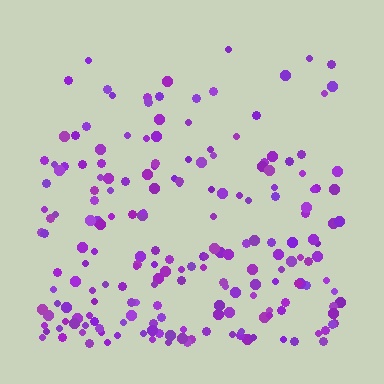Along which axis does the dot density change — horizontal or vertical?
Vertical.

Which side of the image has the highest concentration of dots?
The bottom.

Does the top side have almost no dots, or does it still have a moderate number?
Still a moderate number, just noticeably fewer than the bottom.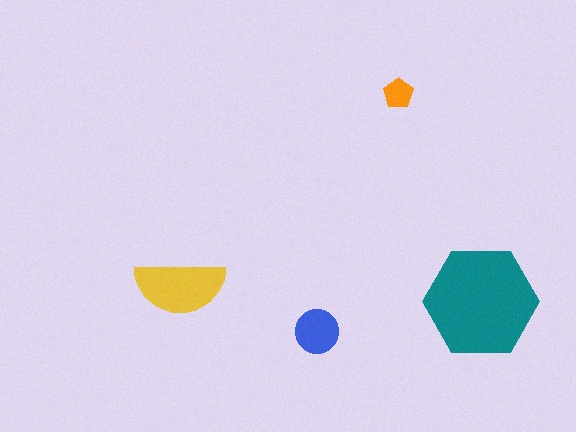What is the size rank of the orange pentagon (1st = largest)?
4th.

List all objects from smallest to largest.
The orange pentagon, the blue circle, the yellow semicircle, the teal hexagon.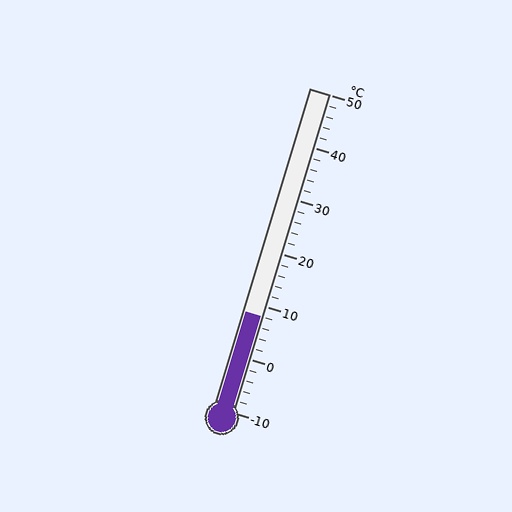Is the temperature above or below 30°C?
The temperature is below 30°C.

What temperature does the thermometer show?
The thermometer shows approximately 8°C.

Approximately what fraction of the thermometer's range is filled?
The thermometer is filled to approximately 30% of its range.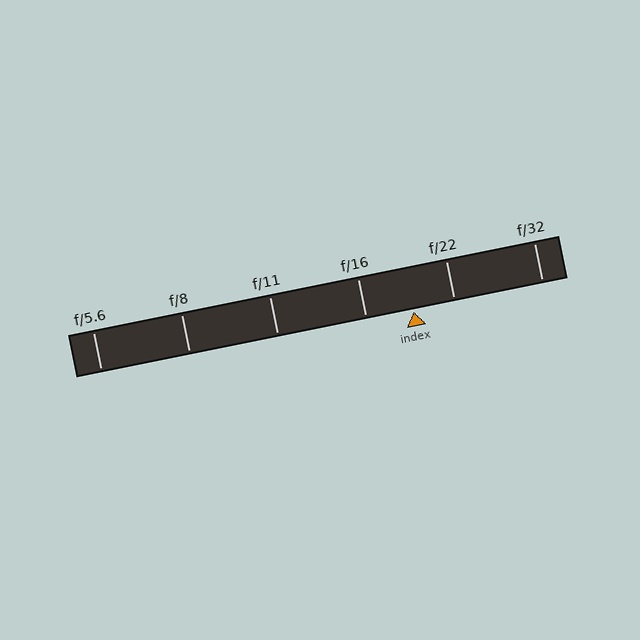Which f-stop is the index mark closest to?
The index mark is closest to f/22.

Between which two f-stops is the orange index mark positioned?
The index mark is between f/16 and f/22.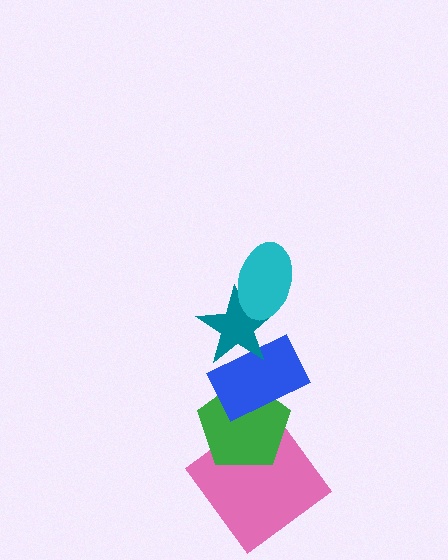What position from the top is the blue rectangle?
The blue rectangle is 3rd from the top.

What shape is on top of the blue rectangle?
The teal star is on top of the blue rectangle.